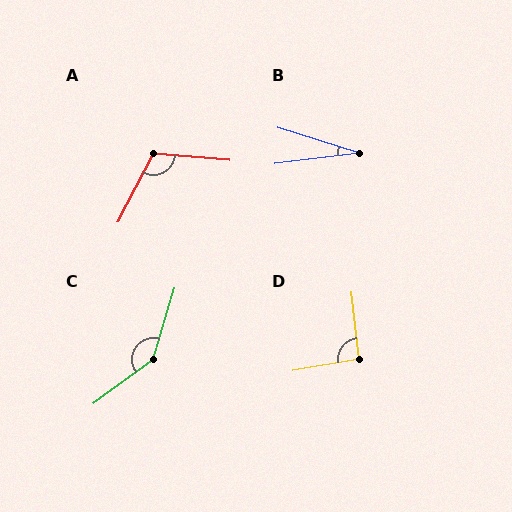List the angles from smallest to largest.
B (25°), D (94°), A (113°), C (143°).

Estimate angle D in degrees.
Approximately 94 degrees.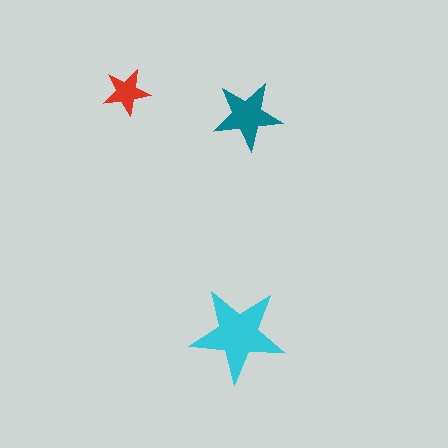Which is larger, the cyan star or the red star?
The cyan one.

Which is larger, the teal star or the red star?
The teal one.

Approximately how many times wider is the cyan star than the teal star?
About 1.5 times wider.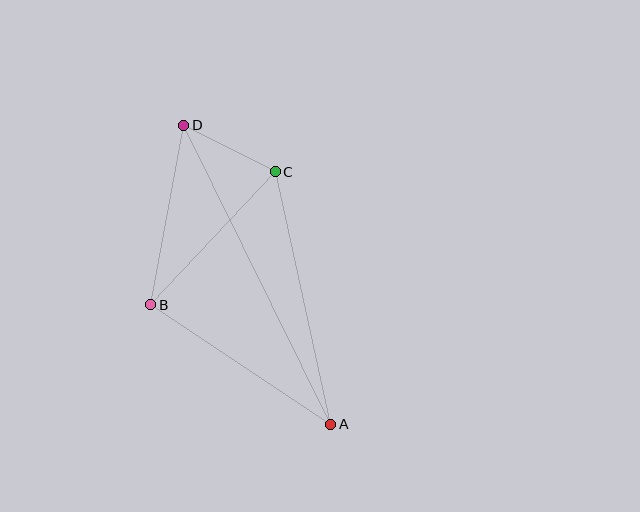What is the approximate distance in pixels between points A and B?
The distance between A and B is approximately 216 pixels.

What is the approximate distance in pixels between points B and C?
The distance between B and C is approximately 183 pixels.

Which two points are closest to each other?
Points C and D are closest to each other.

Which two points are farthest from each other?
Points A and D are farthest from each other.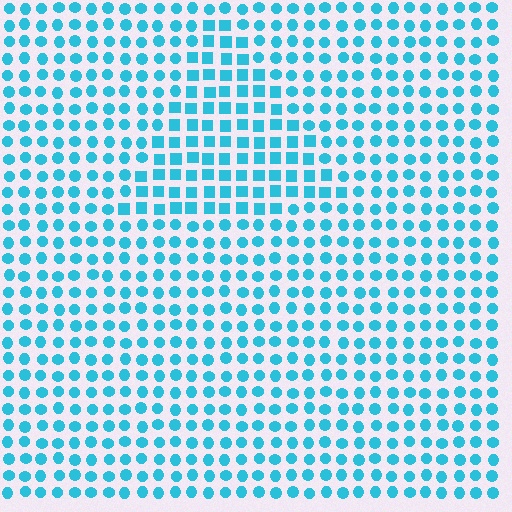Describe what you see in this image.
The image is filled with small cyan elements arranged in a uniform grid. A triangle-shaped region contains squares, while the surrounding area contains circles. The boundary is defined purely by the change in element shape.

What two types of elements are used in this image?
The image uses squares inside the triangle region and circles outside it.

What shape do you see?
I see a triangle.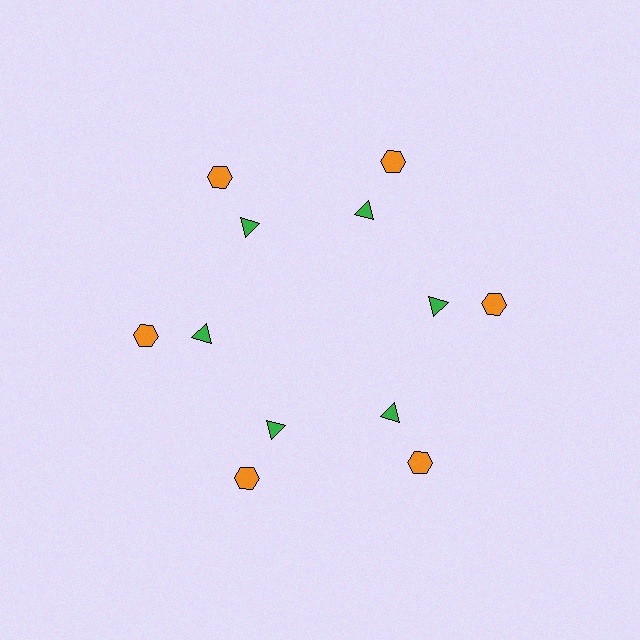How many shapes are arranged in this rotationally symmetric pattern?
There are 12 shapes, arranged in 6 groups of 2.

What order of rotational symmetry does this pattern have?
This pattern has 6-fold rotational symmetry.